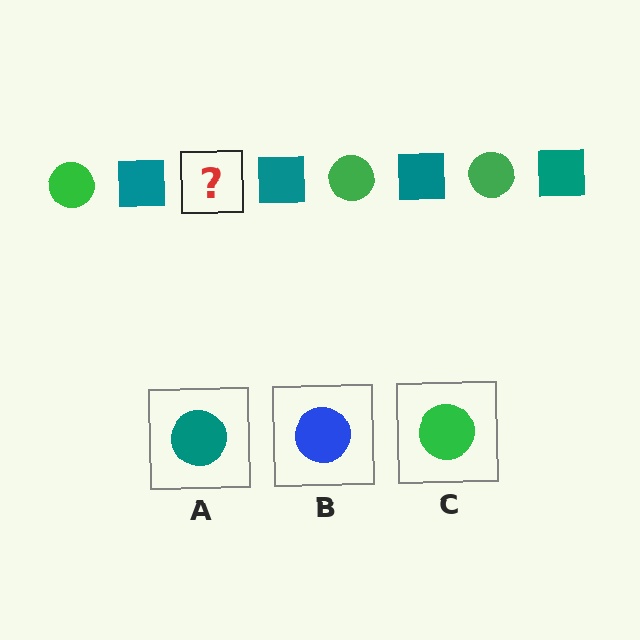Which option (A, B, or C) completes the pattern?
C.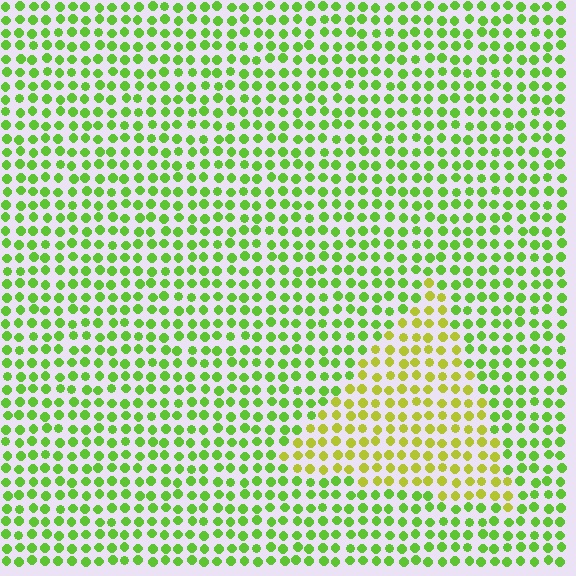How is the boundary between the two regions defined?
The boundary is defined purely by a slight shift in hue (about 35 degrees). Spacing, size, and orientation are identical on both sides.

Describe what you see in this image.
The image is filled with small lime elements in a uniform arrangement. A triangle-shaped region is visible where the elements are tinted to a slightly different hue, forming a subtle color boundary.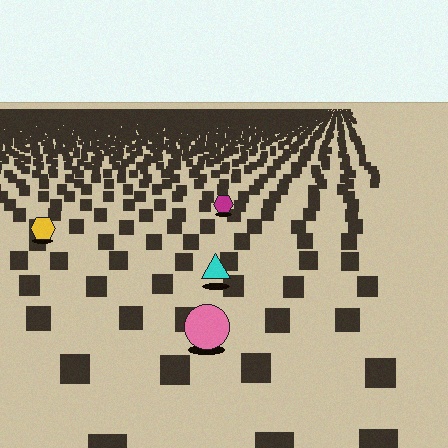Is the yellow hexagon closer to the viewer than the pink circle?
No. The pink circle is closer — you can tell from the texture gradient: the ground texture is coarser near it.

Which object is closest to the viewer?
The pink circle is closest. The texture marks near it are larger and more spread out.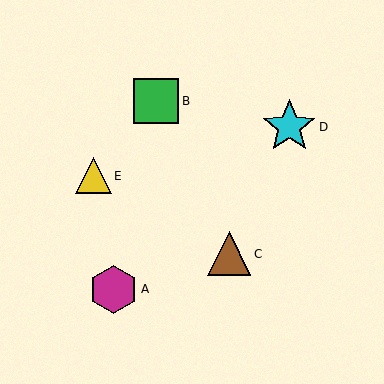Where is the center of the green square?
The center of the green square is at (156, 101).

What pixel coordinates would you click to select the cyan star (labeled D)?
Click at (289, 127) to select the cyan star D.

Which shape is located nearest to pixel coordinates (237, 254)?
The brown triangle (labeled C) at (229, 254) is nearest to that location.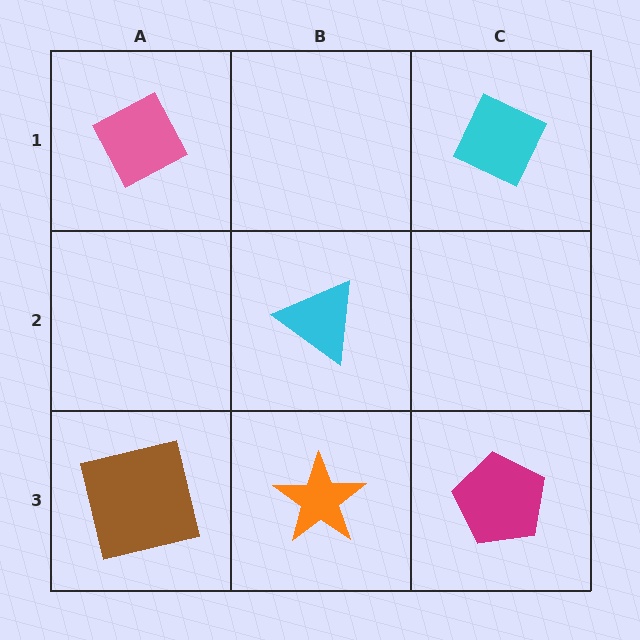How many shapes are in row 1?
2 shapes.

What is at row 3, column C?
A magenta pentagon.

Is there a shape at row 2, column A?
No, that cell is empty.